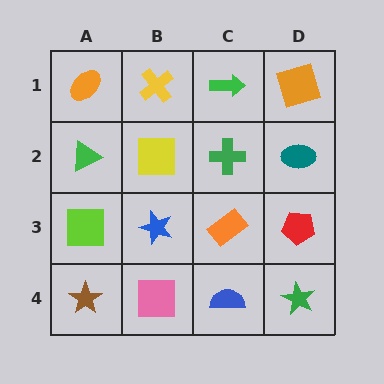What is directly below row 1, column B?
A yellow square.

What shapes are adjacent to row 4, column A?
A lime square (row 3, column A), a pink square (row 4, column B).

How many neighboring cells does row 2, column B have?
4.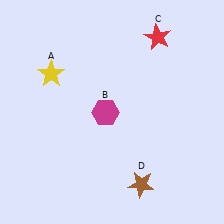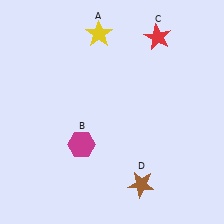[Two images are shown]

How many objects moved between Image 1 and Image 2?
2 objects moved between the two images.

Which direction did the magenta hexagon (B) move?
The magenta hexagon (B) moved down.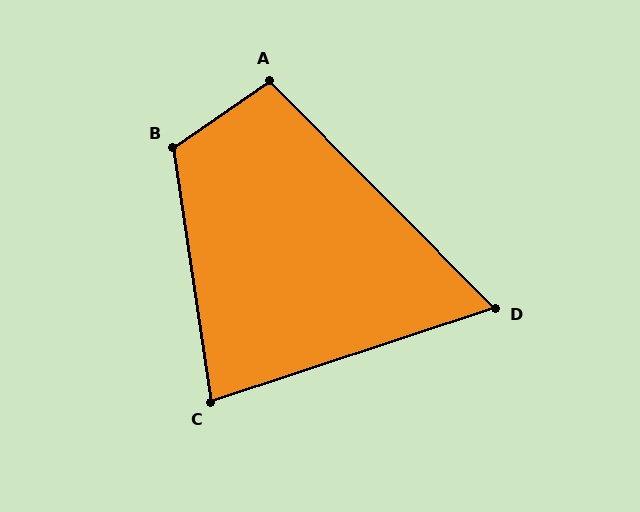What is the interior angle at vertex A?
Approximately 100 degrees (obtuse).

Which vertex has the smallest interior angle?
D, at approximately 63 degrees.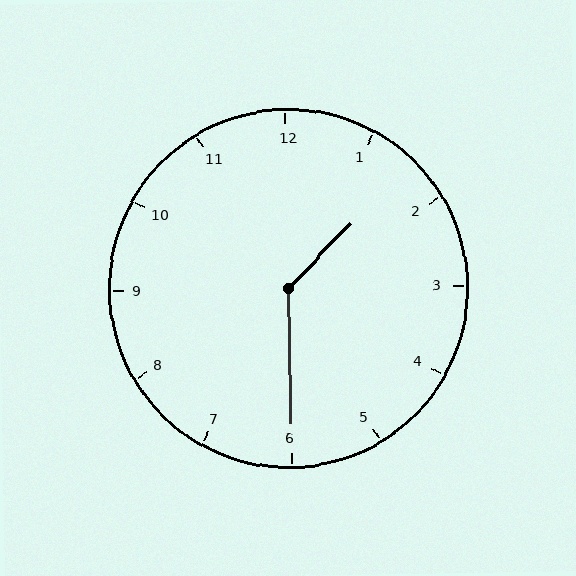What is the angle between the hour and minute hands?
Approximately 135 degrees.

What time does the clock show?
1:30.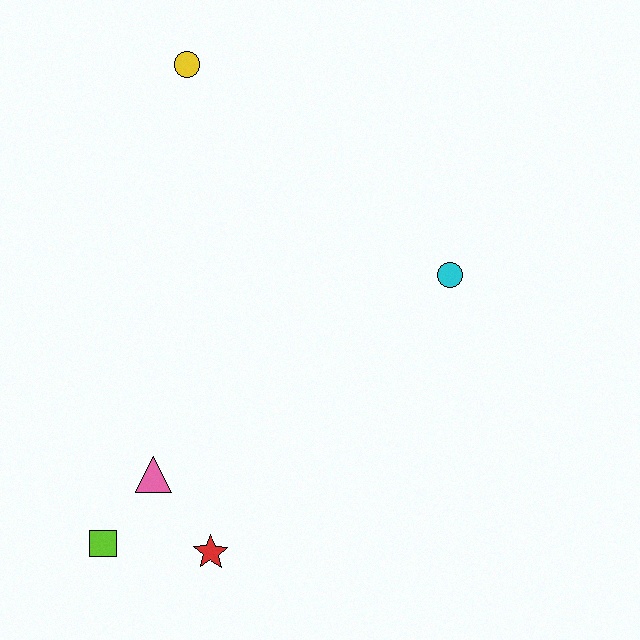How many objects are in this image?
There are 5 objects.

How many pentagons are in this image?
There are no pentagons.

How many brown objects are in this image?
There are no brown objects.